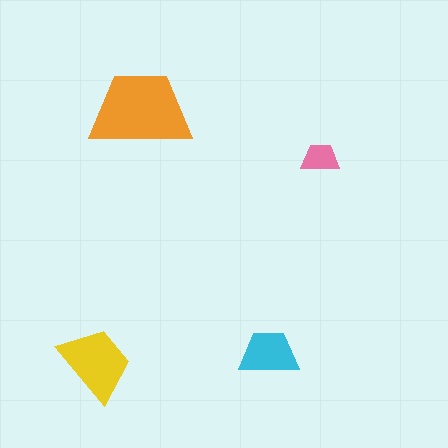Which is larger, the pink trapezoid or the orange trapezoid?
The orange one.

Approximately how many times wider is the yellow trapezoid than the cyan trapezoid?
About 1.5 times wider.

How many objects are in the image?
There are 4 objects in the image.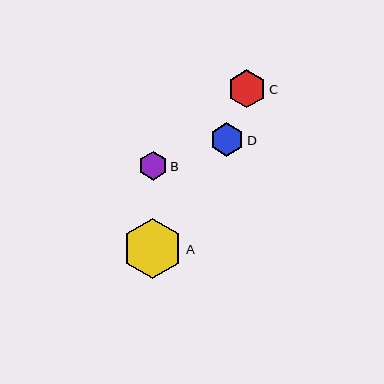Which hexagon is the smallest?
Hexagon B is the smallest with a size of approximately 28 pixels.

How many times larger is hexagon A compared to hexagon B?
Hexagon A is approximately 2.1 times the size of hexagon B.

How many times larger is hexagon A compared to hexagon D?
Hexagon A is approximately 1.8 times the size of hexagon D.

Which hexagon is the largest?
Hexagon A is the largest with a size of approximately 61 pixels.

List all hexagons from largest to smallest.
From largest to smallest: A, C, D, B.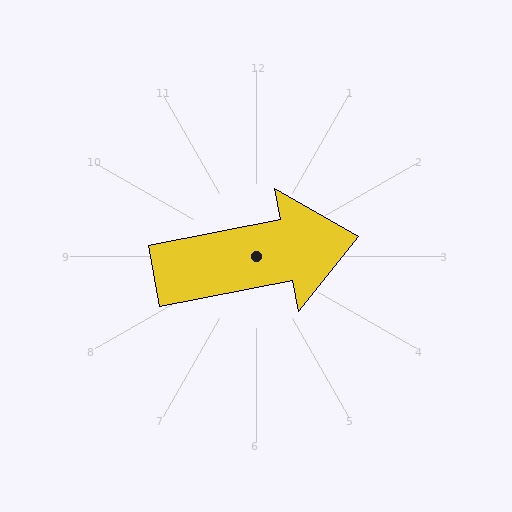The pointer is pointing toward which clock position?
Roughly 3 o'clock.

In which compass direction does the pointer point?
East.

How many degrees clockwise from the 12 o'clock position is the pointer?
Approximately 79 degrees.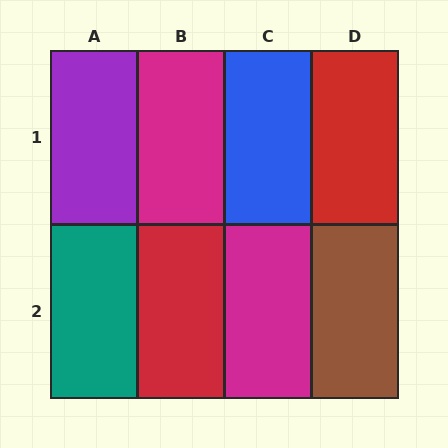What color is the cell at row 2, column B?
Red.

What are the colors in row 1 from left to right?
Purple, magenta, blue, red.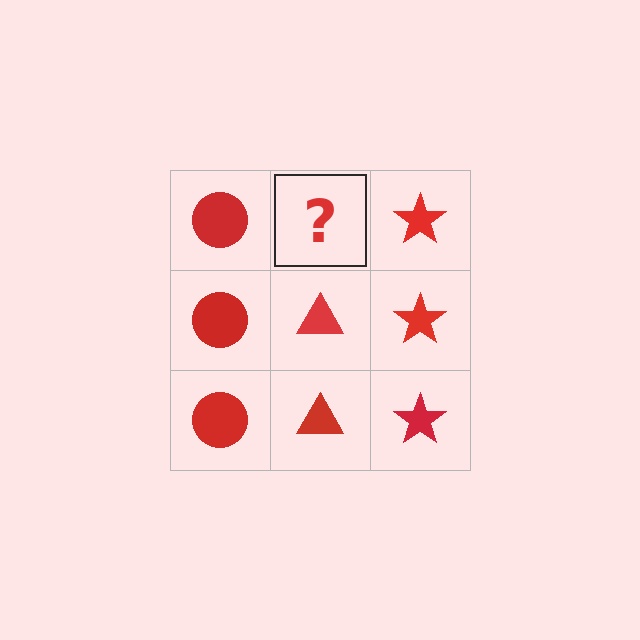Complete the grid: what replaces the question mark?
The question mark should be replaced with a red triangle.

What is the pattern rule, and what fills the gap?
The rule is that each column has a consistent shape. The gap should be filled with a red triangle.